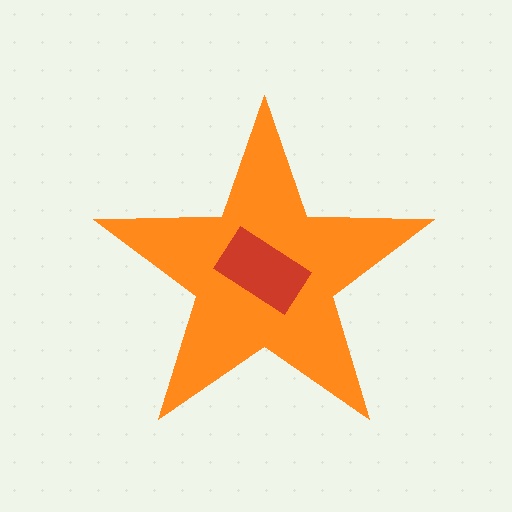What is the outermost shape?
The orange star.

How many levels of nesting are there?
2.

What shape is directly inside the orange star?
The red rectangle.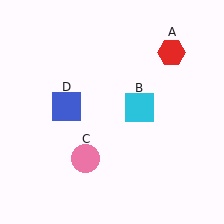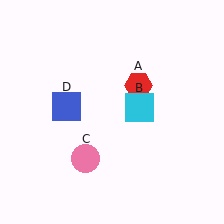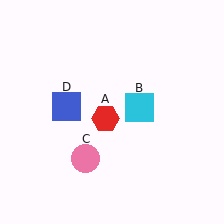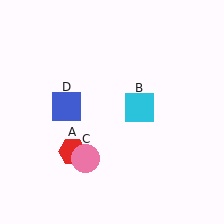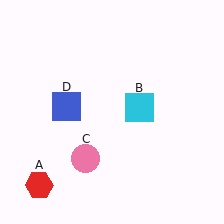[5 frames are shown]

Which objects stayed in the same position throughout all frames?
Cyan square (object B) and pink circle (object C) and blue square (object D) remained stationary.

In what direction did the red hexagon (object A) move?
The red hexagon (object A) moved down and to the left.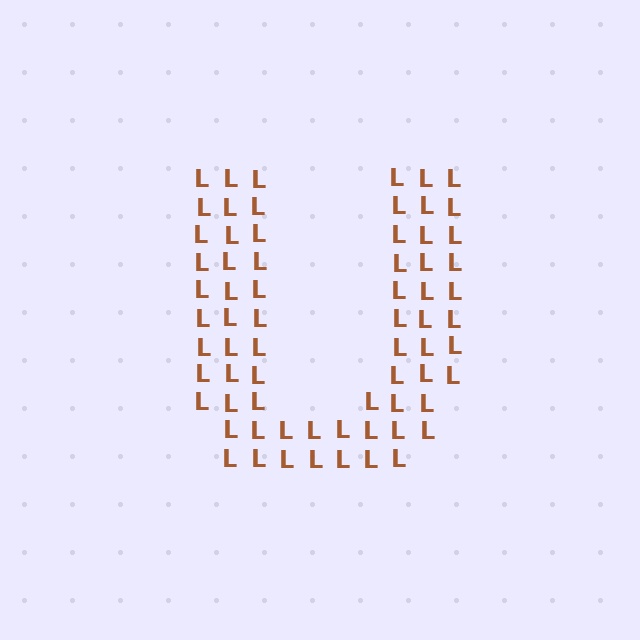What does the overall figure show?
The overall figure shows the letter U.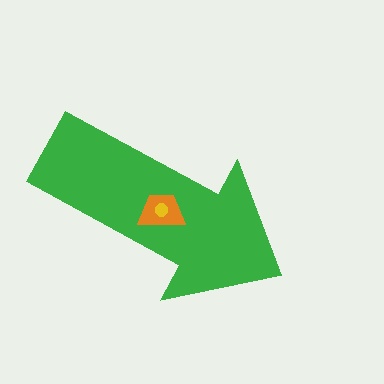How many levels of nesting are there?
3.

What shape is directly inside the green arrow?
The orange trapezoid.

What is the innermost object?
The yellow circle.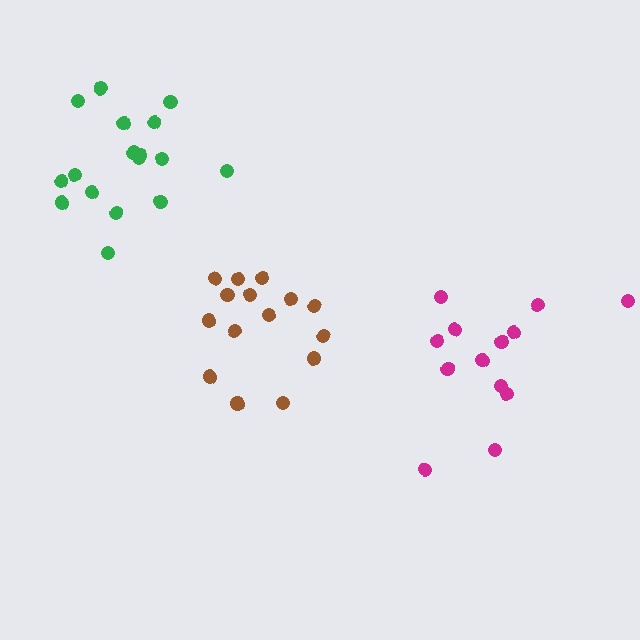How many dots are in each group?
Group 1: 15 dots, Group 2: 17 dots, Group 3: 13 dots (45 total).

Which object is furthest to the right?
The magenta cluster is rightmost.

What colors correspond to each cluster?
The clusters are colored: brown, green, magenta.